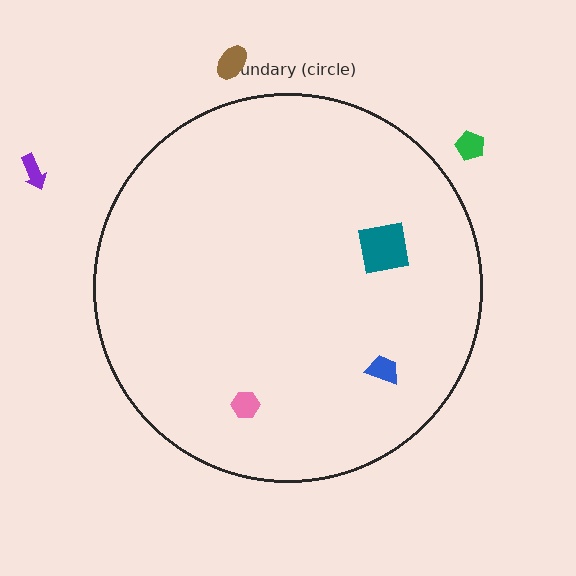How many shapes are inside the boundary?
3 inside, 3 outside.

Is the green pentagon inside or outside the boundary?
Outside.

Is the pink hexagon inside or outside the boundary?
Inside.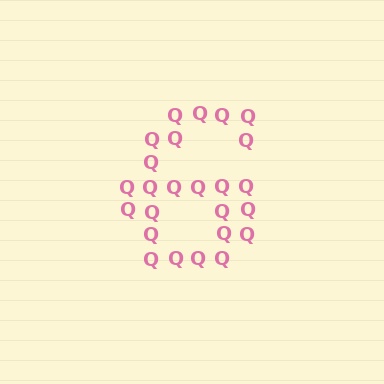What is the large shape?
The large shape is the digit 6.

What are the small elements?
The small elements are letter Q's.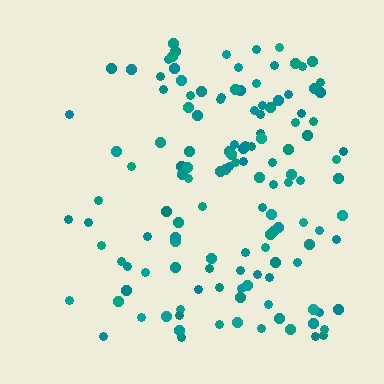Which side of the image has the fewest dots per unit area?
The left.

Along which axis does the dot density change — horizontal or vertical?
Horizontal.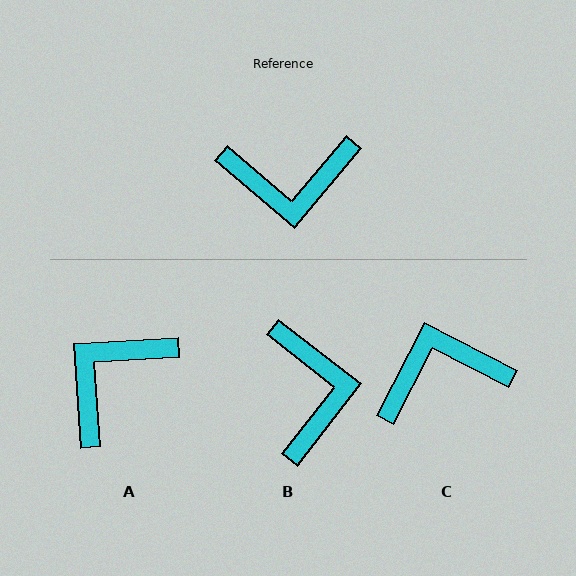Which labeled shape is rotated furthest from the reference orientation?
C, about 167 degrees away.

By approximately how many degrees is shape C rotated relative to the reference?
Approximately 167 degrees clockwise.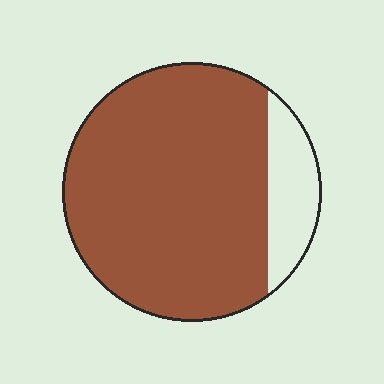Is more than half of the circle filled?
Yes.